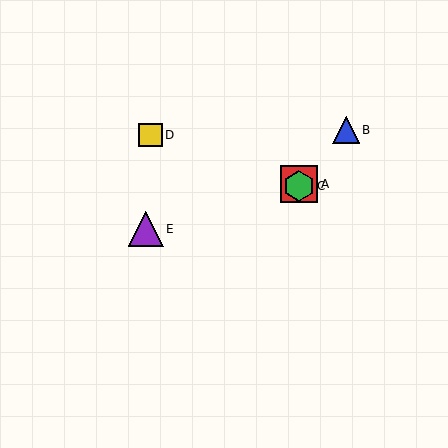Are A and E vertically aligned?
No, A is at x≈299 and E is at x≈146.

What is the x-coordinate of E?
Object E is at x≈146.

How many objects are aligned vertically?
2 objects (A, C) are aligned vertically.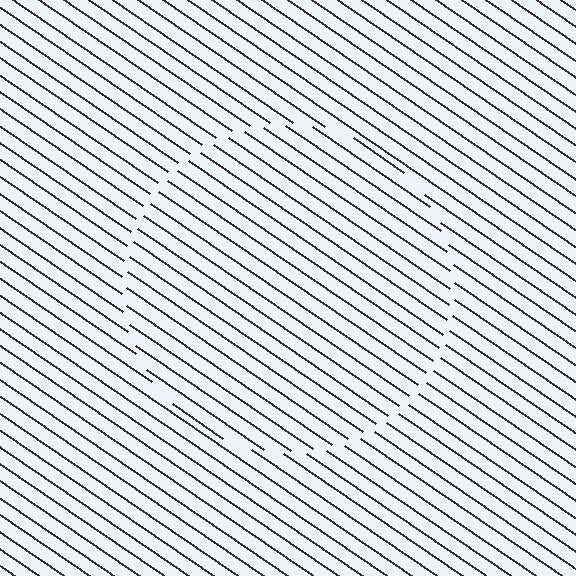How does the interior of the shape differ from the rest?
The interior of the shape contains the same grating, shifted by half a period — the contour is defined by the phase discontinuity where line-ends from the inner and outer gratings abut.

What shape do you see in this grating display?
An illusory circle. The interior of the shape contains the same grating, shifted by half a period — the contour is defined by the phase discontinuity where line-ends from the inner and outer gratings abut.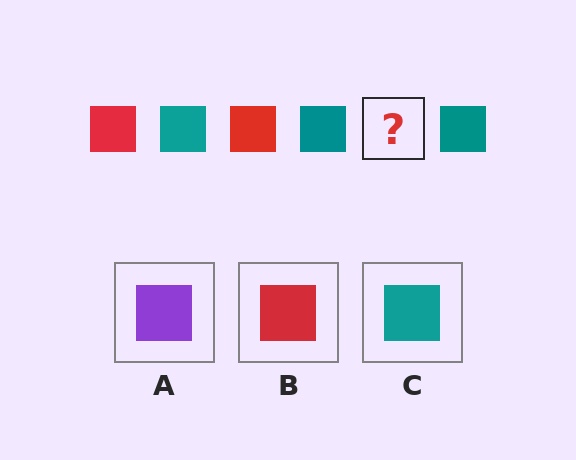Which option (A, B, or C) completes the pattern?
B.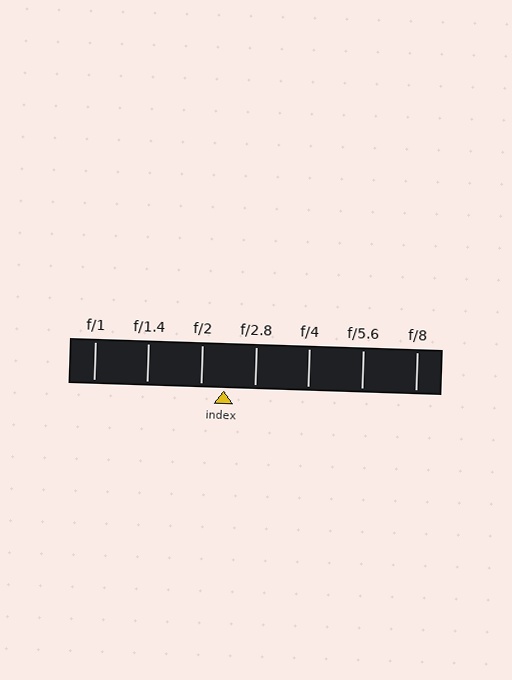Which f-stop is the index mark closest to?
The index mark is closest to f/2.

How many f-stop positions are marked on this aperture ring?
There are 7 f-stop positions marked.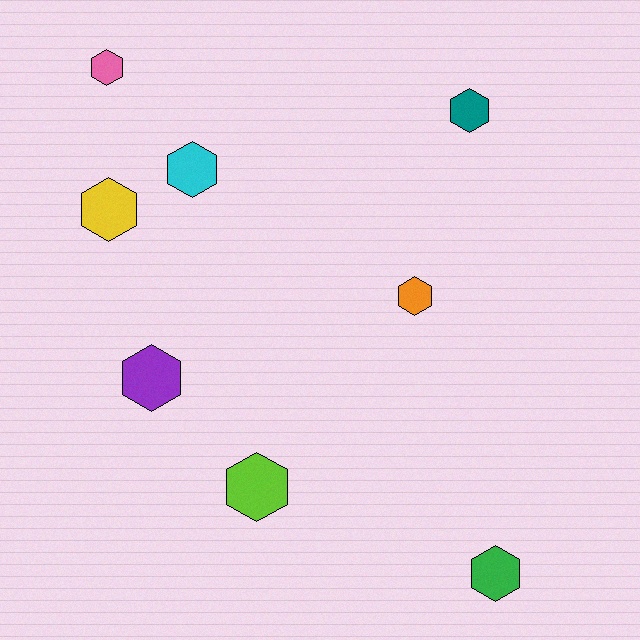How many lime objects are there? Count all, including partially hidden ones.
There is 1 lime object.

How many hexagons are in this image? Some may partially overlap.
There are 8 hexagons.